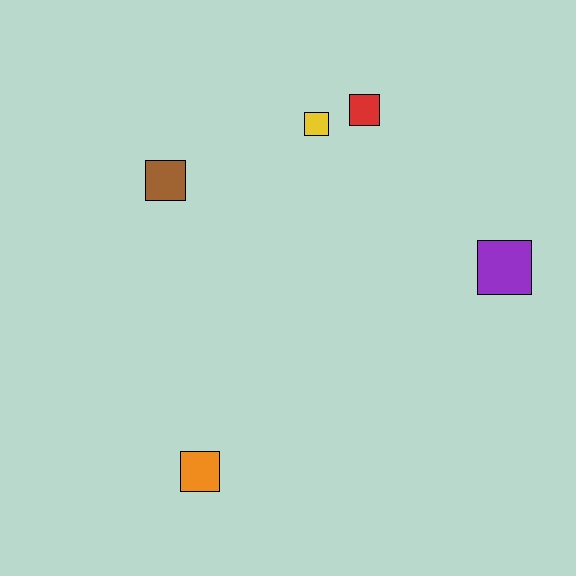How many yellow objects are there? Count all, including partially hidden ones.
There is 1 yellow object.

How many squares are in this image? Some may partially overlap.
There are 5 squares.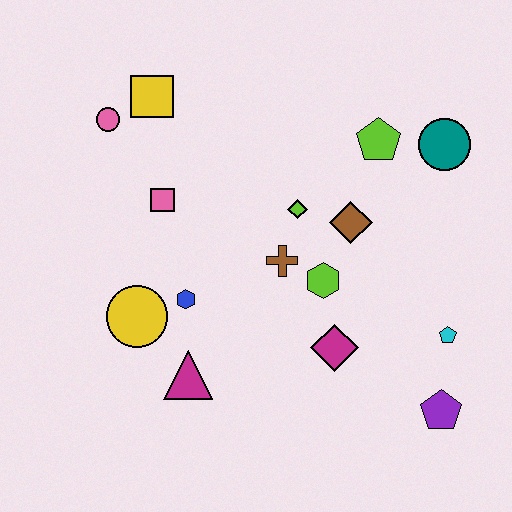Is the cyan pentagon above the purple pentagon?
Yes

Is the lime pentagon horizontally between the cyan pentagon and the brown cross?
Yes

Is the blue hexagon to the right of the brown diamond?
No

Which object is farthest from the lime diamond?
The purple pentagon is farthest from the lime diamond.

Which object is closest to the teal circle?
The lime pentagon is closest to the teal circle.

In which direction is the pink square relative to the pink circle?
The pink square is below the pink circle.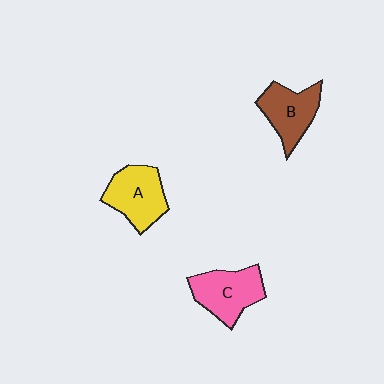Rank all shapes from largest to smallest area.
From largest to smallest: C (pink), A (yellow), B (brown).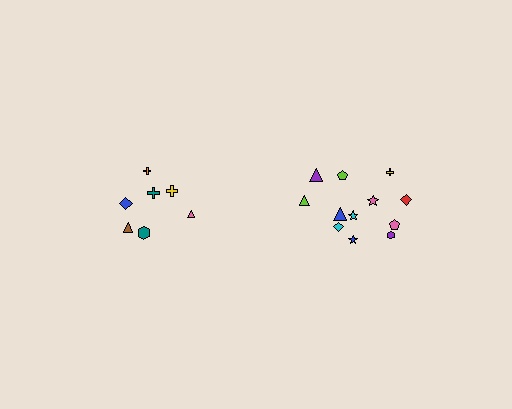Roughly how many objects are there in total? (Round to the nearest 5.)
Roughly 20 objects in total.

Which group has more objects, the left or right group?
The right group.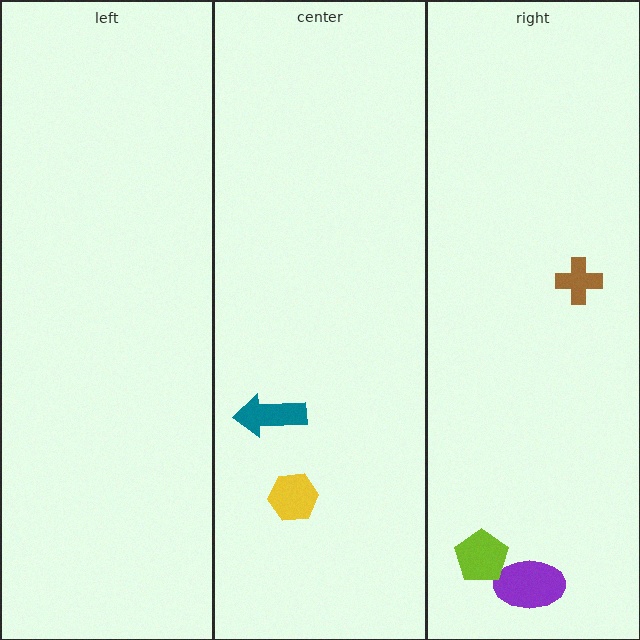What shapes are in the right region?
The purple ellipse, the brown cross, the lime pentagon.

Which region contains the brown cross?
The right region.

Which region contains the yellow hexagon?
The center region.